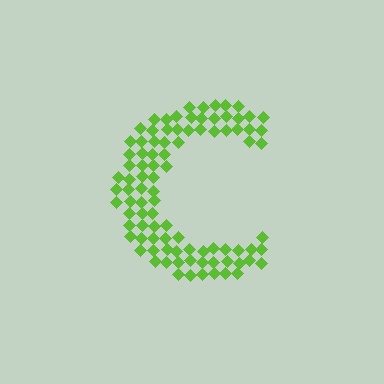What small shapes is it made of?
It is made of small diamonds.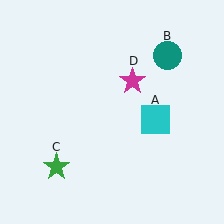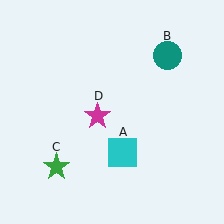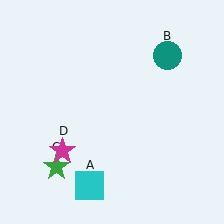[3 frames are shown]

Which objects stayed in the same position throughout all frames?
Teal circle (object B) and green star (object C) remained stationary.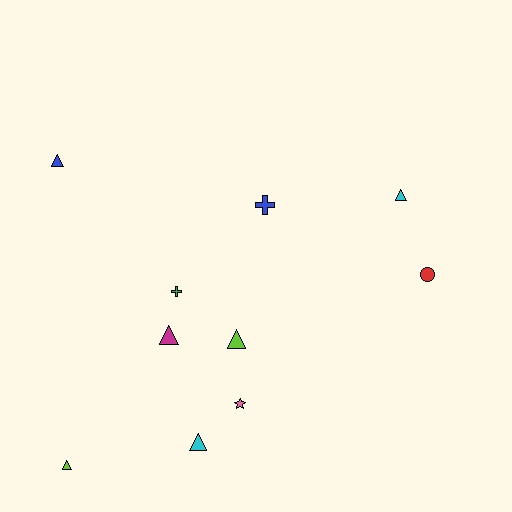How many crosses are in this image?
There are 2 crosses.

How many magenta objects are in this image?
There is 1 magenta object.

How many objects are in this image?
There are 10 objects.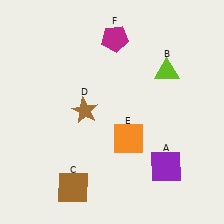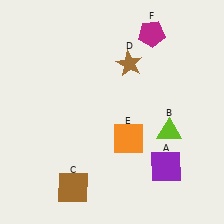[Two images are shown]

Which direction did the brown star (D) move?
The brown star (D) moved up.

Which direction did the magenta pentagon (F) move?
The magenta pentagon (F) moved right.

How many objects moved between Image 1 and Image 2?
3 objects moved between the two images.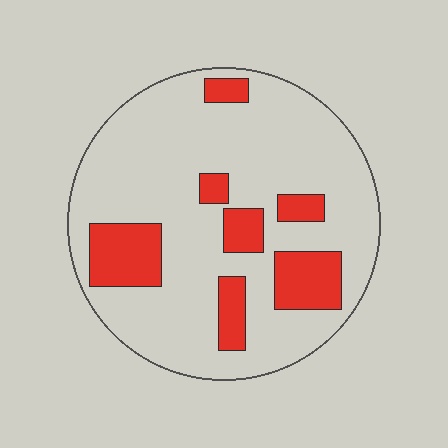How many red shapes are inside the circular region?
7.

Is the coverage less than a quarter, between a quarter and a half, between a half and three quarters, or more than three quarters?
Less than a quarter.